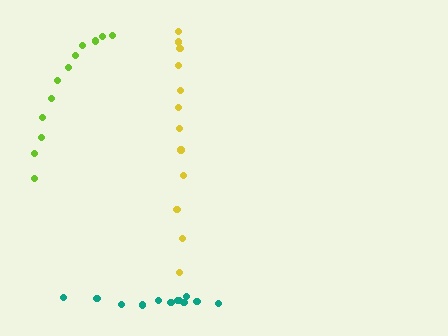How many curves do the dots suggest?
There are 3 distinct paths.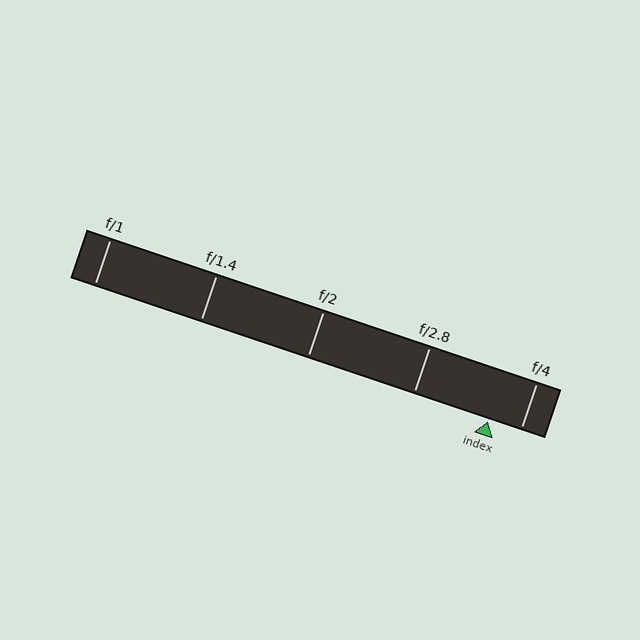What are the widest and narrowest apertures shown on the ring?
The widest aperture shown is f/1 and the narrowest is f/4.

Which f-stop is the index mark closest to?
The index mark is closest to f/4.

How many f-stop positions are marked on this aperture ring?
There are 5 f-stop positions marked.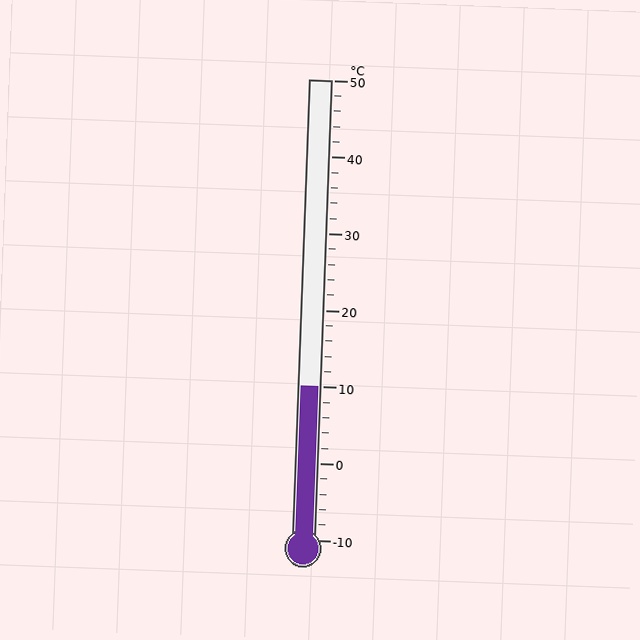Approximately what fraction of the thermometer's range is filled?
The thermometer is filled to approximately 35% of its range.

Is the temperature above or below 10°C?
The temperature is at 10°C.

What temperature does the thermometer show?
The thermometer shows approximately 10°C.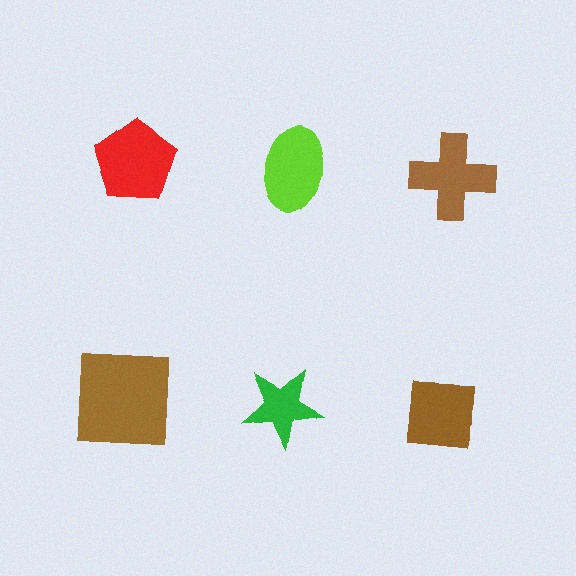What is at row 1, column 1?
A red pentagon.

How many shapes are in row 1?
3 shapes.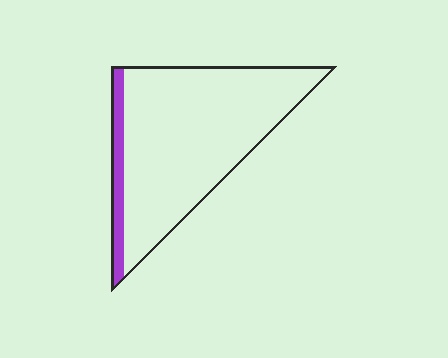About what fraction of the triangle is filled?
About one tenth (1/10).